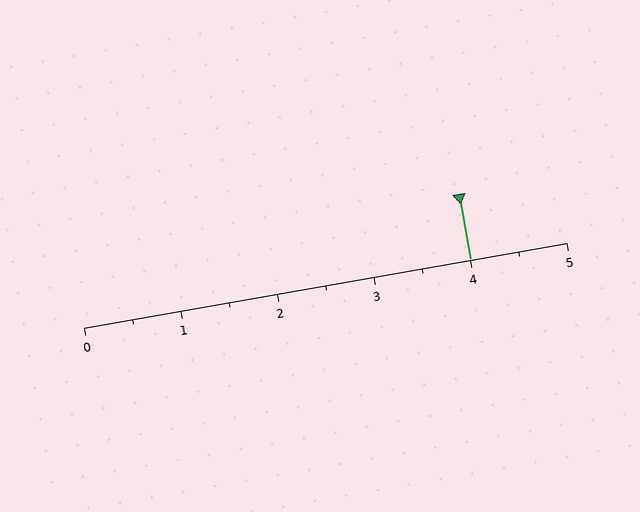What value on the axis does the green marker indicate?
The marker indicates approximately 4.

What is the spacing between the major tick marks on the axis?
The major ticks are spaced 1 apart.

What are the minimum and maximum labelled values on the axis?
The axis runs from 0 to 5.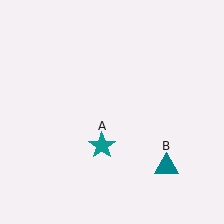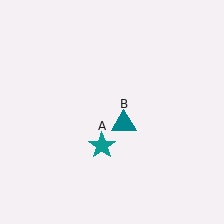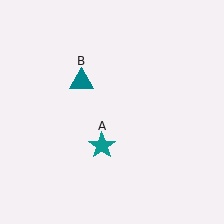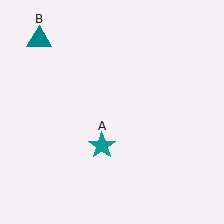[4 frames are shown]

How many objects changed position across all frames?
1 object changed position: teal triangle (object B).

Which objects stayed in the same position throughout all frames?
Teal star (object A) remained stationary.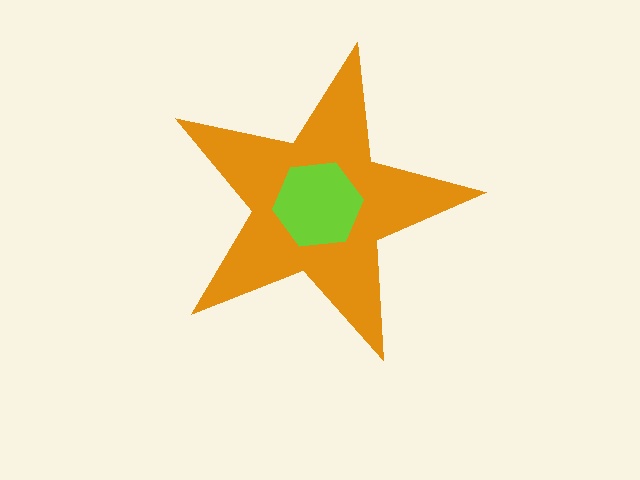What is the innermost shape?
The lime hexagon.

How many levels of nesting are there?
2.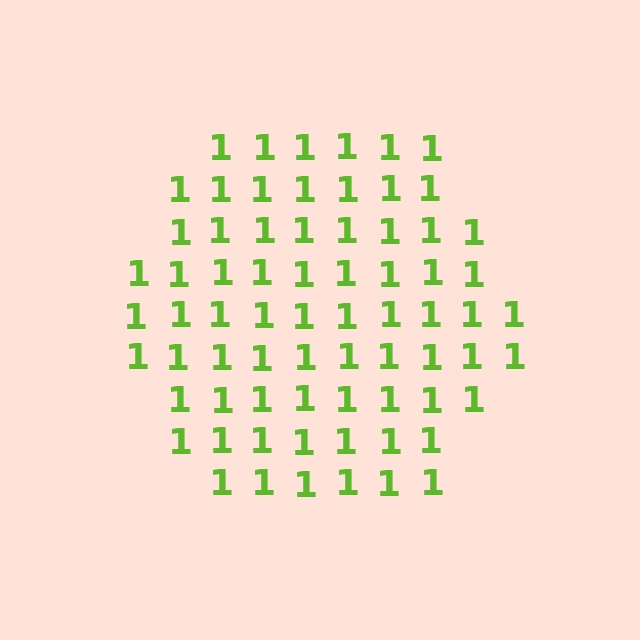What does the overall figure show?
The overall figure shows a hexagon.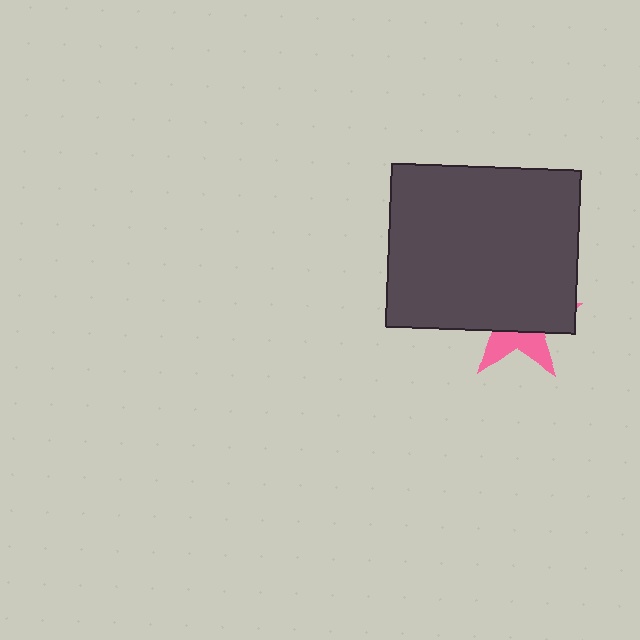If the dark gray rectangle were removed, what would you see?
You would see the complete pink star.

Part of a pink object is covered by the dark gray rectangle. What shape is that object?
It is a star.